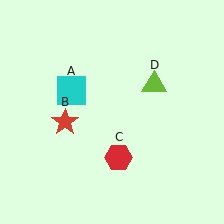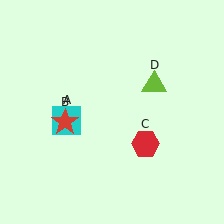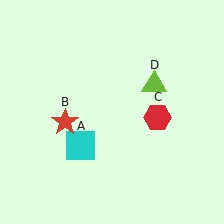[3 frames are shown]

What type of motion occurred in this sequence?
The cyan square (object A), red hexagon (object C) rotated counterclockwise around the center of the scene.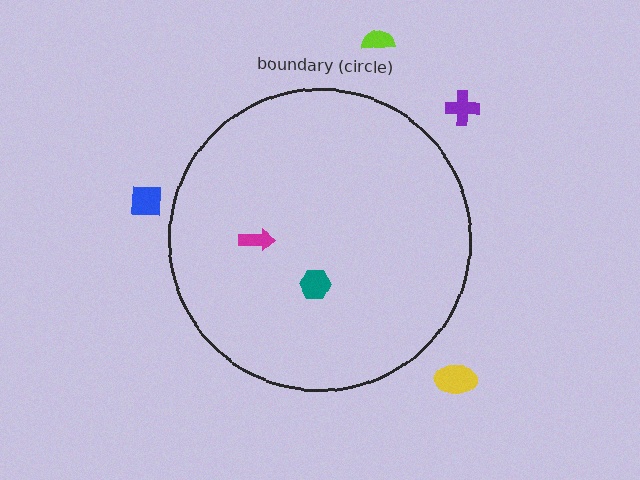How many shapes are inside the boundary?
2 inside, 4 outside.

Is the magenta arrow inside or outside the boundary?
Inside.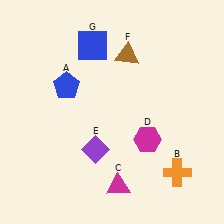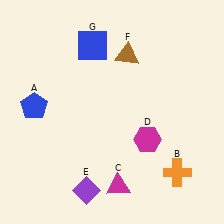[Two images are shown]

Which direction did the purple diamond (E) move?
The purple diamond (E) moved down.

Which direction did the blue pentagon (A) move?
The blue pentagon (A) moved left.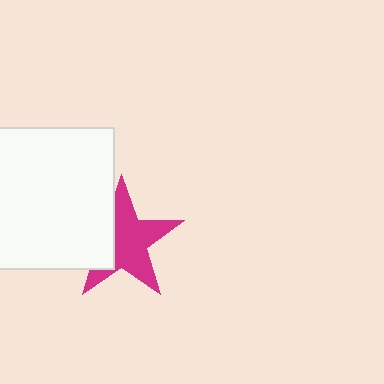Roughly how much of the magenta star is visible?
Most of it is visible (roughly 67%).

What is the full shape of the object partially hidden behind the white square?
The partially hidden object is a magenta star.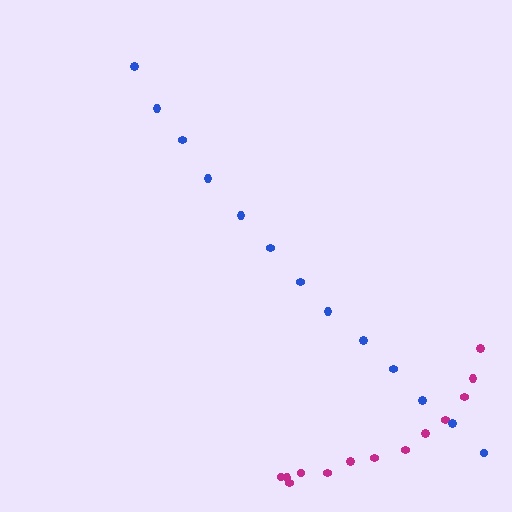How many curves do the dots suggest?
There are 2 distinct paths.